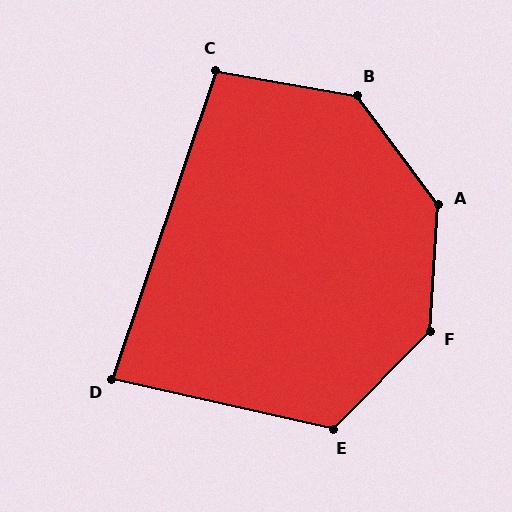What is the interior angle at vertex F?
Approximately 139 degrees (obtuse).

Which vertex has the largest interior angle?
A, at approximately 140 degrees.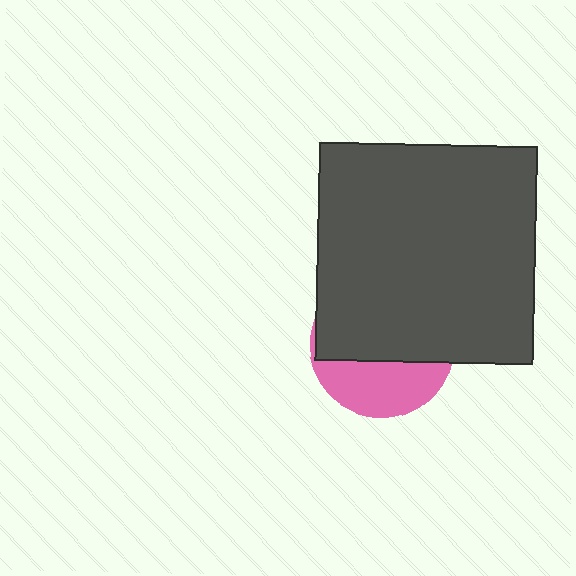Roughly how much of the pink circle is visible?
A small part of it is visible (roughly 37%).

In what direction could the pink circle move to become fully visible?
The pink circle could move down. That would shift it out from behind the dark gray square entirely.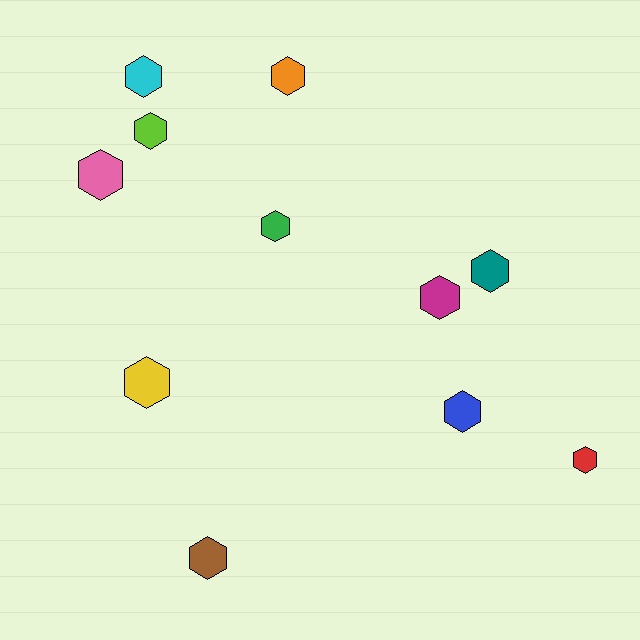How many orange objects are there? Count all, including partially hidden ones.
There is 1 orange object.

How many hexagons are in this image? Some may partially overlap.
There are 11 hexagons.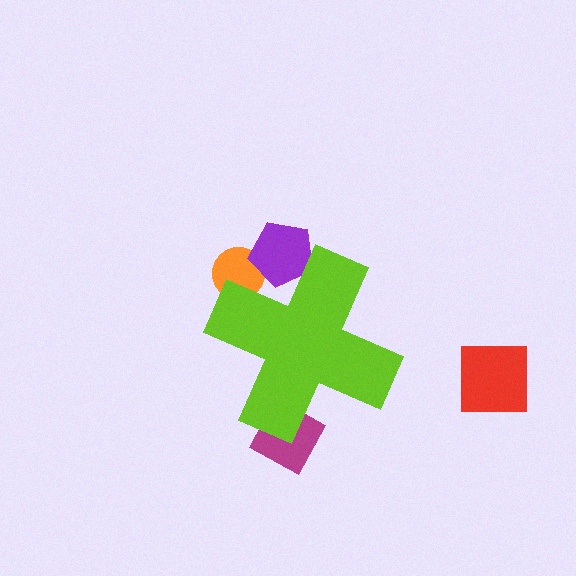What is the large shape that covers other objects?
A lime cross.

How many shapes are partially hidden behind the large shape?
3 shapes are partially hidden.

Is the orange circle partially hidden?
Yes, the orange circle is partially hidden behind the lime cross.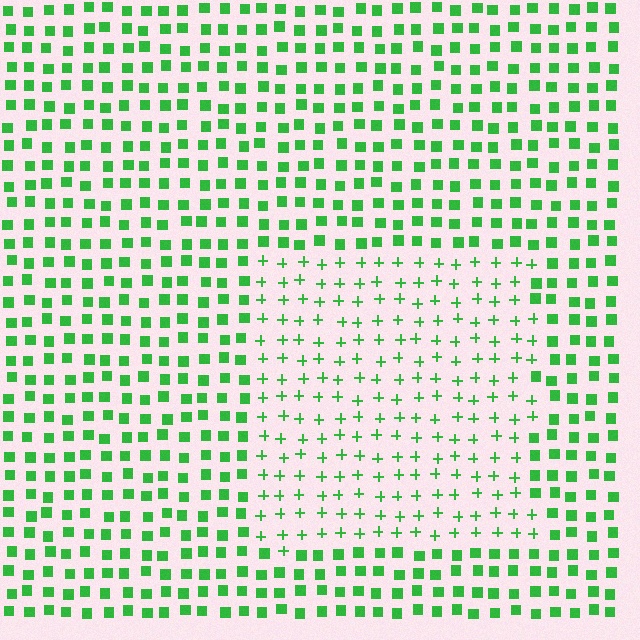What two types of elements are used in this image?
The image uses plus signs inside the rectangle region and squares outside it.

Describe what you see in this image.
The image is filled with small green elements arranged in a uniform grid. A rectangle-shaped region contains plus signs, while the surrounding area contains squares. The boundary is defined purely by the change in element shape.